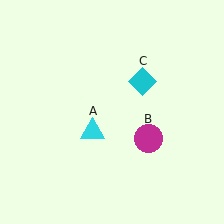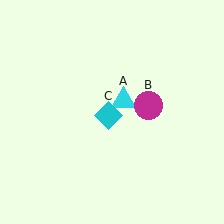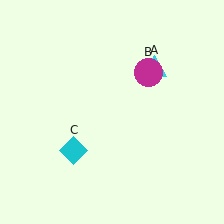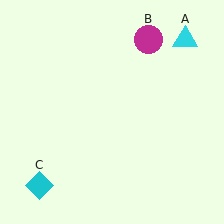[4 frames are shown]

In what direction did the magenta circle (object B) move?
The magenta circle (object B) moved up.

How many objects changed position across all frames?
3 objects changed position: cyan triangle (object A), magenta circle (object B), cyan diamond (object C).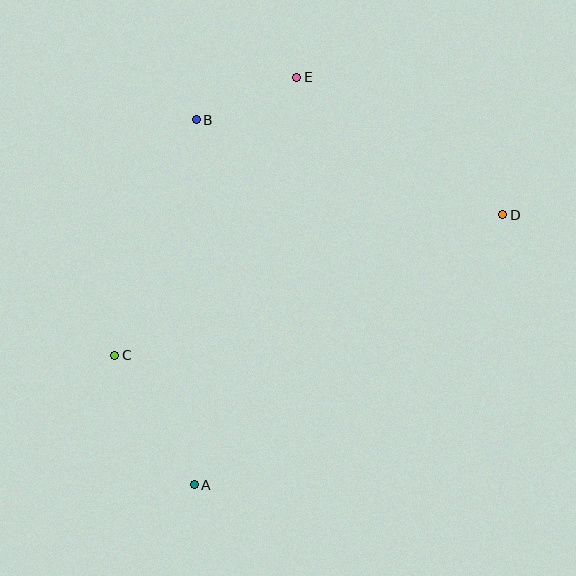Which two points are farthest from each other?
Points A and E are farthest from each other.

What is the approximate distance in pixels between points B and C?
The distance between B and C is approximately 249 pixels.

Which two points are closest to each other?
Points B and E are closest to each other.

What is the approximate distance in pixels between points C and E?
The distance between C and E is approximately 332 pixels.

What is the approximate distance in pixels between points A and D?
The distance between A and D is approximately 410 pixels.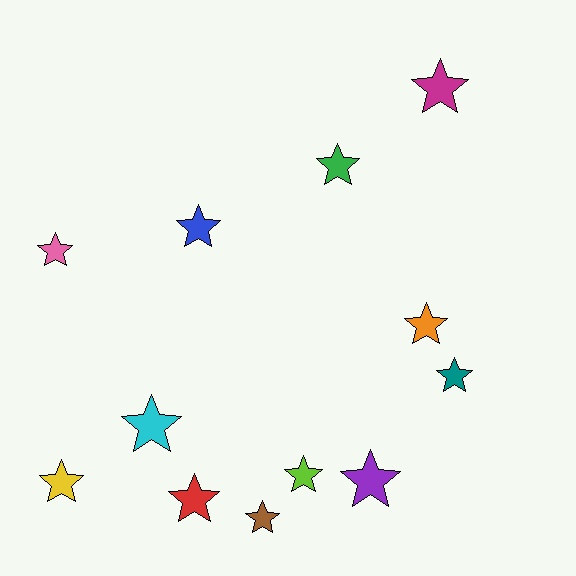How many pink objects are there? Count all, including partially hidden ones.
There is 1 pink object.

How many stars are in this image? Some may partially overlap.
There are 12 stars.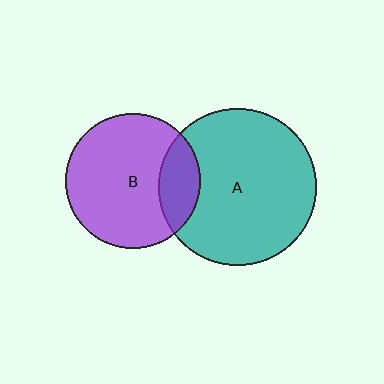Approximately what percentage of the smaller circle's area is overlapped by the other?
Approximately 20%.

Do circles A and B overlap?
Yes.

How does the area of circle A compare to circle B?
Approximately 1.4 times.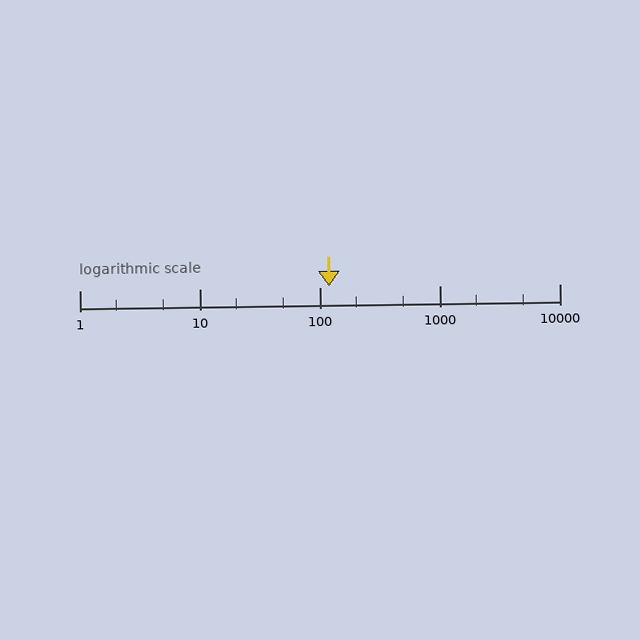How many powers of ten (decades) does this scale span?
The scale spans 4 decades, from 1 to 10000.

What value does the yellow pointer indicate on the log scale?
The pointer indicates approximately 120.